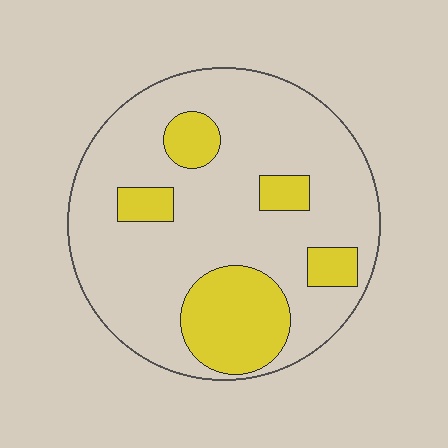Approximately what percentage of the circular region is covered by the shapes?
Approximately 25%.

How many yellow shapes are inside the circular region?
5.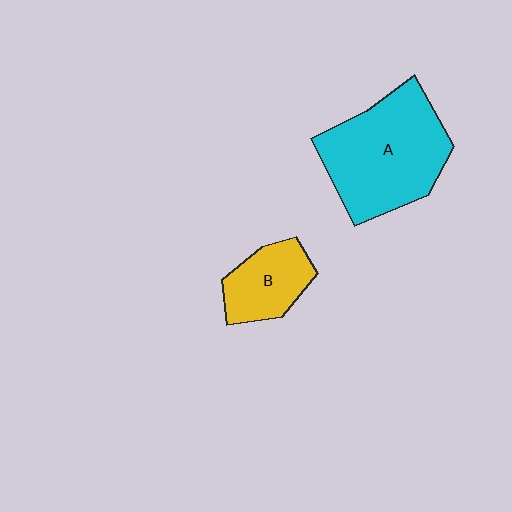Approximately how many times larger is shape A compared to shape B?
Approximately 2.2 times.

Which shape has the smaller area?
Shape B (yellow).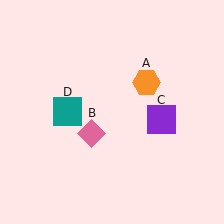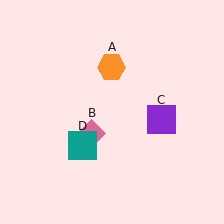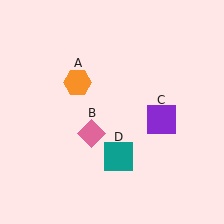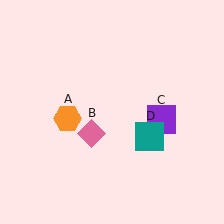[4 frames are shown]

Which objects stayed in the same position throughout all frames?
Pink diamond (object B) and purple square (object C) remained stationary.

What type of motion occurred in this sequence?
The orange hexagon (object A), teal square (object D) rotated counterclockwise around the center of the scene.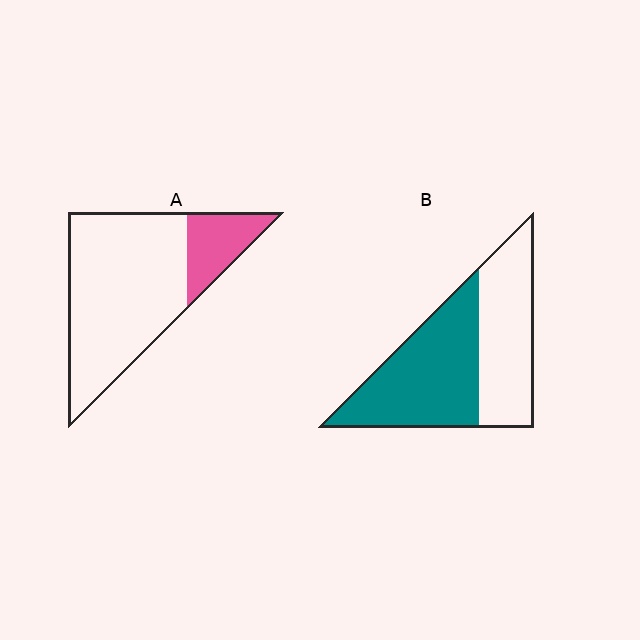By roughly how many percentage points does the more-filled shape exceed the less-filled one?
By roughly 35 percentage points (B over A).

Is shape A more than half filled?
No.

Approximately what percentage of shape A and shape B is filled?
A is approximately 20% and B is approximately 55%.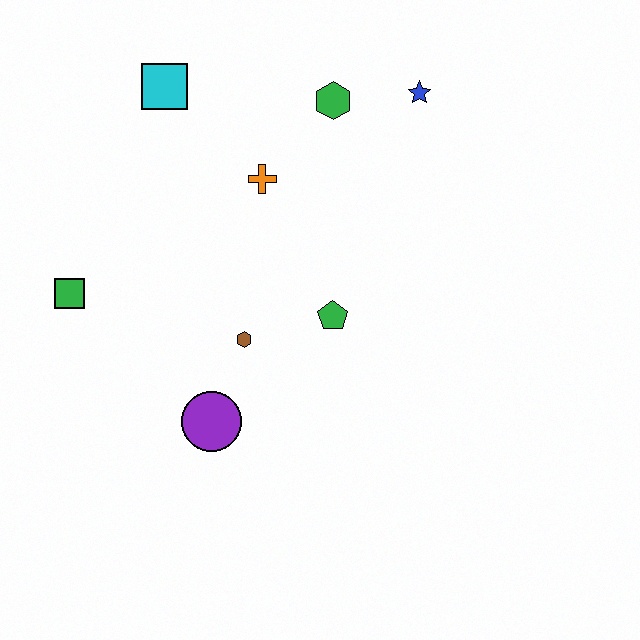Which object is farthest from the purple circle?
The blue star is farthest from the purple circle.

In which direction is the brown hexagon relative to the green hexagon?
The brown hexagon is below the green hexagon.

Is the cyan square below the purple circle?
No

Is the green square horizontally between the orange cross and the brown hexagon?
No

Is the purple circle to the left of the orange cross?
Yes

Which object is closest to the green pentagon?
The brown hexagon is closest to the green pentagon.